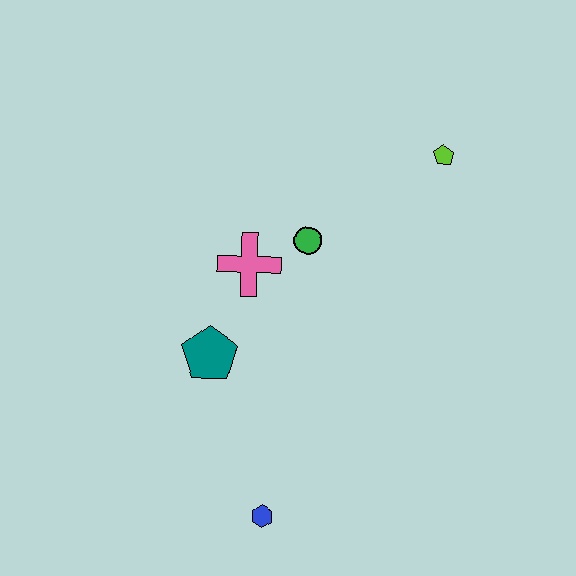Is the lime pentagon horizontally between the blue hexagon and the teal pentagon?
No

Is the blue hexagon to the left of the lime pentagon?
Yes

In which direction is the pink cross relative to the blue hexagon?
The pink cross is above the blue hexagon.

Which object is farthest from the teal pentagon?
The lime pentagon is farthest from the teal pentagon.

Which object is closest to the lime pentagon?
The green circle is closest to the lime pentagon.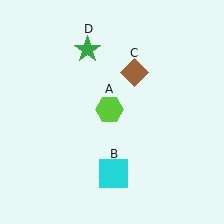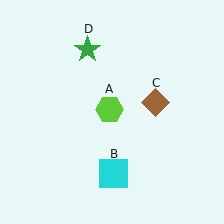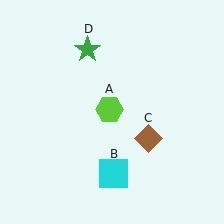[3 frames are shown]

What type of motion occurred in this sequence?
The brown diamond (object C) rotated clockwise around the center of the scene.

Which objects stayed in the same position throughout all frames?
Lime hexagon (object A) and cyan square (object B) and green star (object D) remained stationary.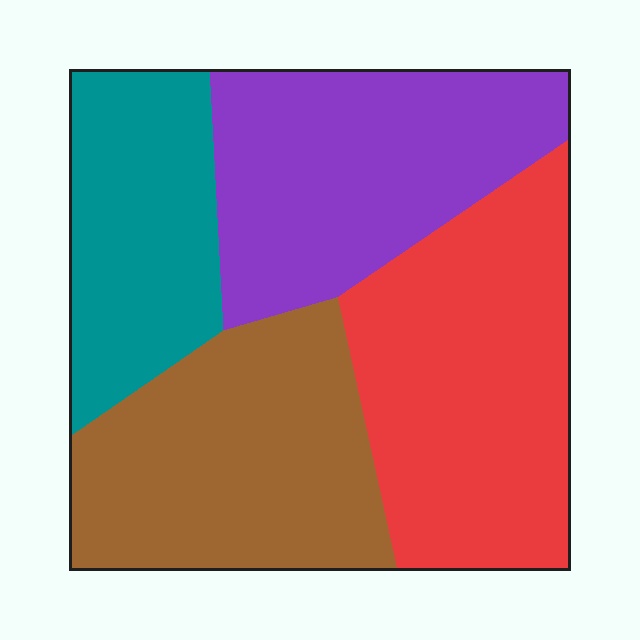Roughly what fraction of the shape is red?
Red covers about 30% of the shape.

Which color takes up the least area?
Teal, at roughly 20%.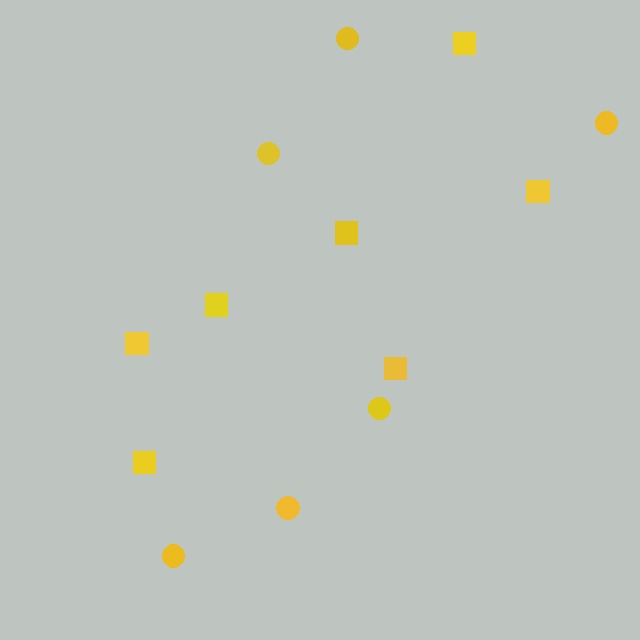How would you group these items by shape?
There are 2 groups: one group of squares (7) and one group of circles (6).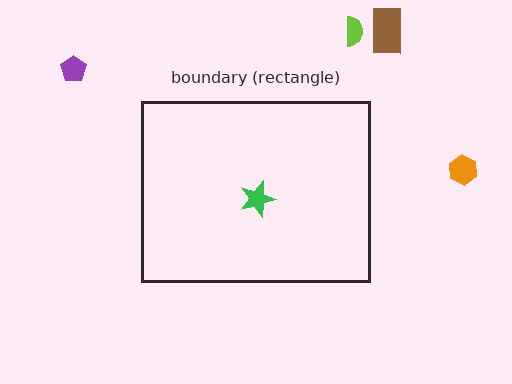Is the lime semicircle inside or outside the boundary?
Outside.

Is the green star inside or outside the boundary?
Inside.